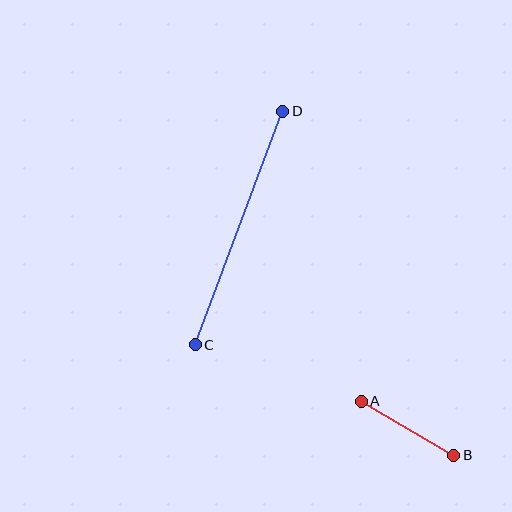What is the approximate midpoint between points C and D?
The midpoint is at approximately (239, 228) pixels.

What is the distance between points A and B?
The distance is approximately 107 pixels.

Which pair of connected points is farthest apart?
Points C and D are farthest apart.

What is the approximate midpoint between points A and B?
The midpoint is at approximately (407, 428) pixels.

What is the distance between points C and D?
The distance is approximately 249 pixels.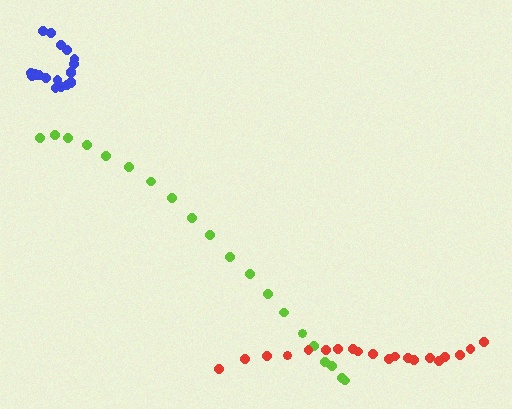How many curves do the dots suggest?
There are 3 distinct paths.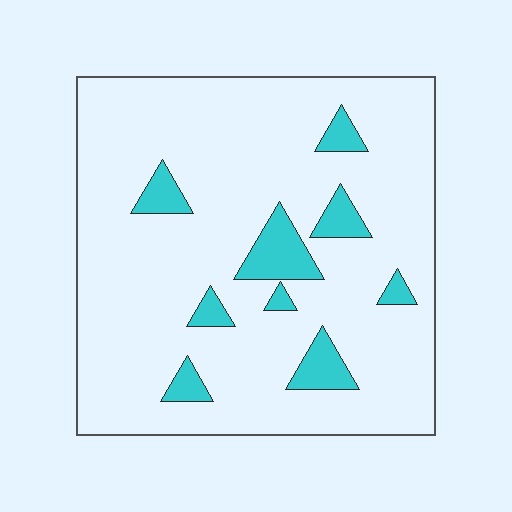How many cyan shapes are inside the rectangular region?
9.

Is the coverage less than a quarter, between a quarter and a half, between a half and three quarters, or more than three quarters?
Less than a quarter.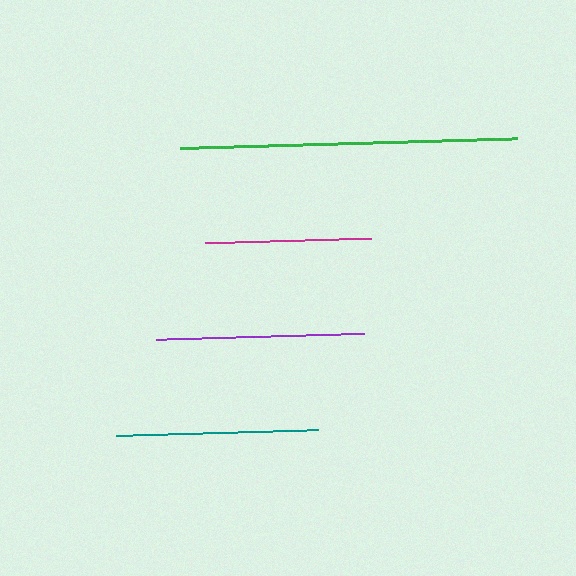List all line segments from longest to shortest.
From longest to shortest: green, purple, teal, magenta.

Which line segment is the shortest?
The magenta line is the shortest at approximately 166 pixels.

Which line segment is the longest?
The green line is the longest at approximately 337 pixels.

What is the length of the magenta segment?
The magenta segment is approximately 166 pixels long.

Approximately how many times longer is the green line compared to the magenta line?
The green line is approximately 2.0 times the length of the magenta line.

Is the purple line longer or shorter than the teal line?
The purple line is longer than the teal line.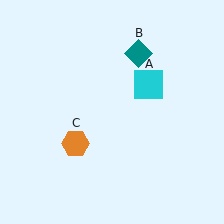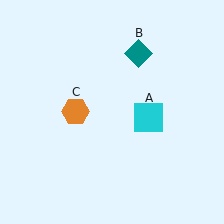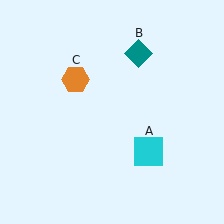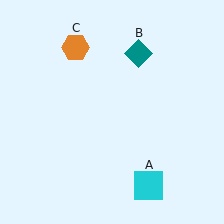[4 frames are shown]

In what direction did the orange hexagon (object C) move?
The orange hexagon (object C) moved up.